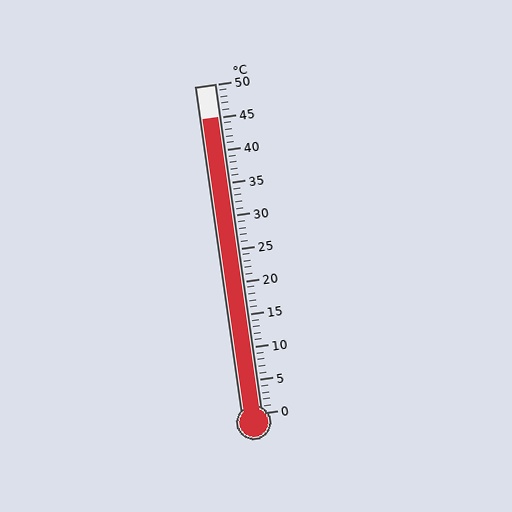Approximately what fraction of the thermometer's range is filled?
The thermometer is filled to approximately 90% of its range.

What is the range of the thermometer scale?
The thermometer scale ranges from 0°C to 50°C.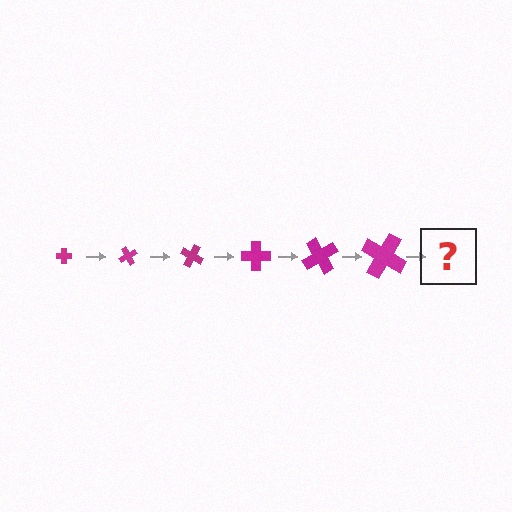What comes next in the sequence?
The next element should be a cross, larger than the previous one and rotated 360 degrees from the start.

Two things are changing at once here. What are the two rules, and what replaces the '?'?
The two rules are that the cross grows larger each step and it rotates 60 degrees each step. The '?' should be a cross, larger than the previous one and rotated 360 degrees from the start.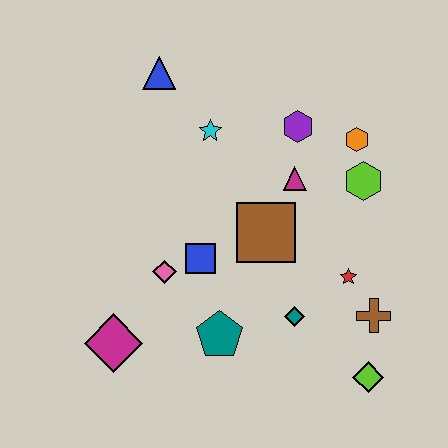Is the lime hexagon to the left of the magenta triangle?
No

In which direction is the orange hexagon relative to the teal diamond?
The orange hexagon is above the teal diamond.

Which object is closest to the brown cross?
The red star is closest to the brown cross.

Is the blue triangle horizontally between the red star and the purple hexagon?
No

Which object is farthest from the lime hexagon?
The magenta diamond is farthest from the lime hexagon.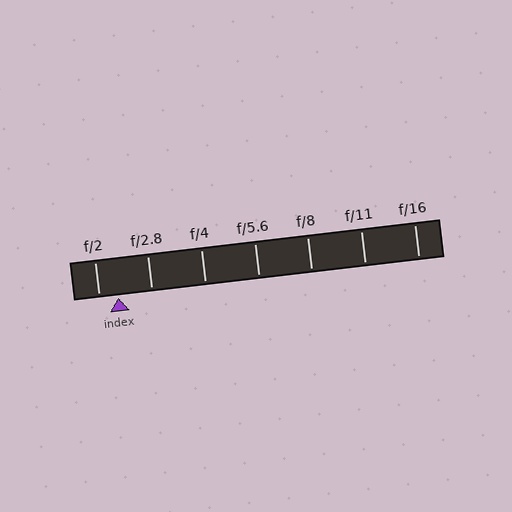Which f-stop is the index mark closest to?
The index mark is closest to f/2.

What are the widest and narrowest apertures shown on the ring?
The widest aperture shown is f/2 and the narrowest is f/16.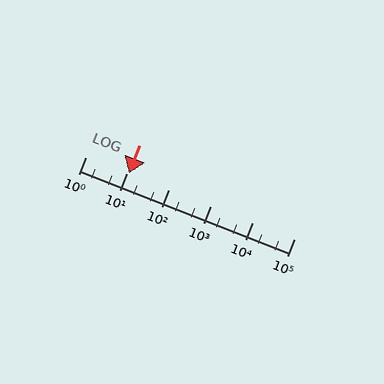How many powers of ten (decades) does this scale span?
The scale spans 5 decades, from 1 to 100000.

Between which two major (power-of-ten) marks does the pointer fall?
The pointer is between 10 and 100.